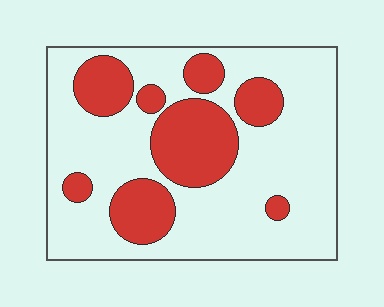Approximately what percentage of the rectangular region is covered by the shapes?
Approximately 30%.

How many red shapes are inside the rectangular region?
8.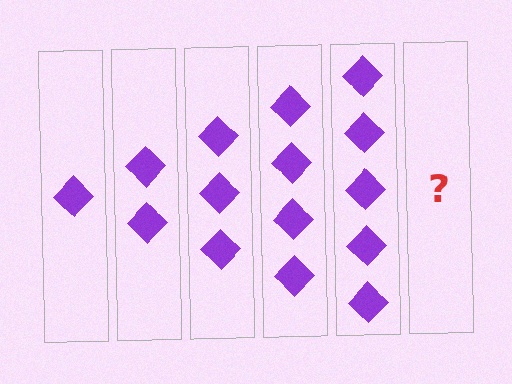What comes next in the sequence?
The next element should be 6 diamonds.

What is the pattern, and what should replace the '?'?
The pattern is that each step adds one more diamond. The '?' should be 6 diamonds.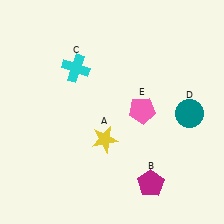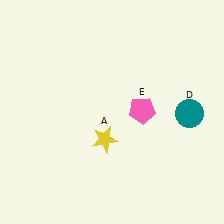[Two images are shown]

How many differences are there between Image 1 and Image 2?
There are 2 differences between the two images.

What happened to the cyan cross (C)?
The cyan cross (C) was removed in Image 2. It was in the top-left area of Image 1.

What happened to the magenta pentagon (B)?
The magenta pentagon (B) was removed in Image 2. It was in the bottom-right area of Image 1.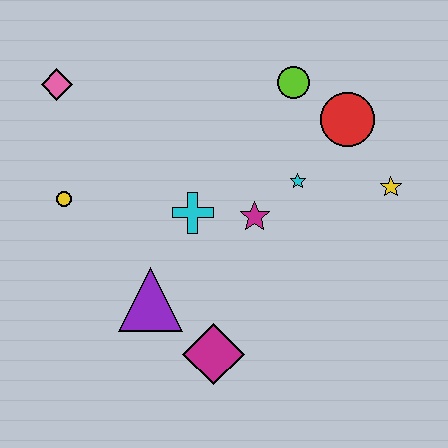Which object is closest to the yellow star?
The red circle is closest to the yellow star.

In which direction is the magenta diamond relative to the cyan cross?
The magenta diamond is below the cyan cross.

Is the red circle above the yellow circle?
Yes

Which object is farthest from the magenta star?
The pink diamond is farthest from the magenta star.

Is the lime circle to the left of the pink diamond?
No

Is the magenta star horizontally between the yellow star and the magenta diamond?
Yes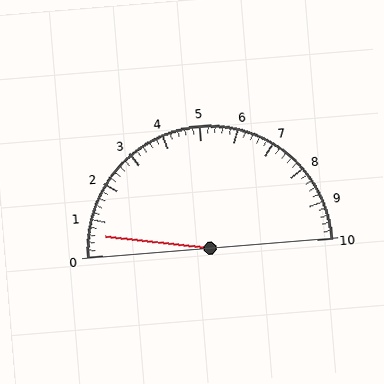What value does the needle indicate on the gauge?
The needle indicates approximately 0.6.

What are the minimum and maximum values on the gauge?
The gauge ranges from 0 to 10.